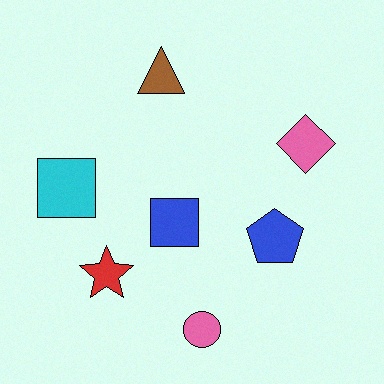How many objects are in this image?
There are 7 objects.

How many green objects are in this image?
There are no green objects.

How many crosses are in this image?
There are no crosses.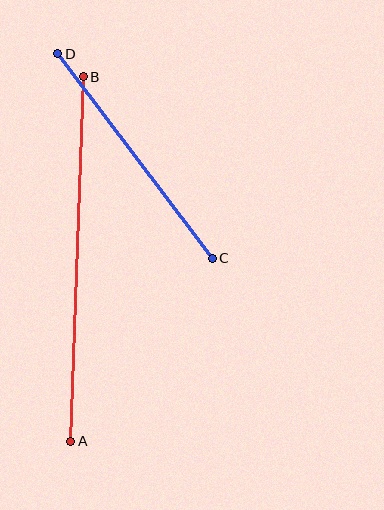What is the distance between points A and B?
The distance is approximately 365 pixels.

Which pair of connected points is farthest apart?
Points A and B are farthest apart.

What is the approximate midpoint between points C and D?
The midpoint is at approximately (135, 156) pixels.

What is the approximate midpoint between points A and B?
The midpoint is at approximately (77, 259) pixels.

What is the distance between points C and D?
The distance is approximately 257 pixels.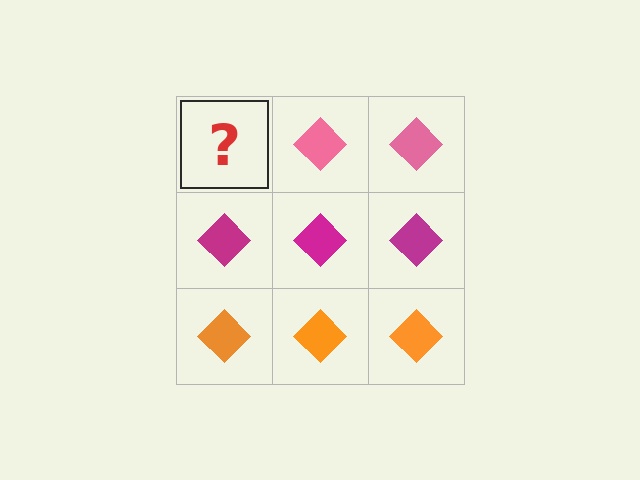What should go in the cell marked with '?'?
The missing cell should contain a pink diamond.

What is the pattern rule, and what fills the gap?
The rule is that each row has a consistent color. The gap should be filled with a pink diamond.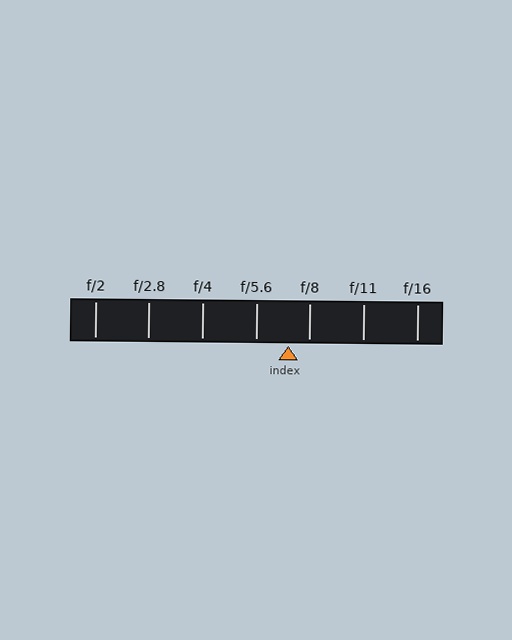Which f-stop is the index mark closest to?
The index mark is closest to f/8.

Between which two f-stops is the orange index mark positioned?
The index mark is between f/5.6 and f/8.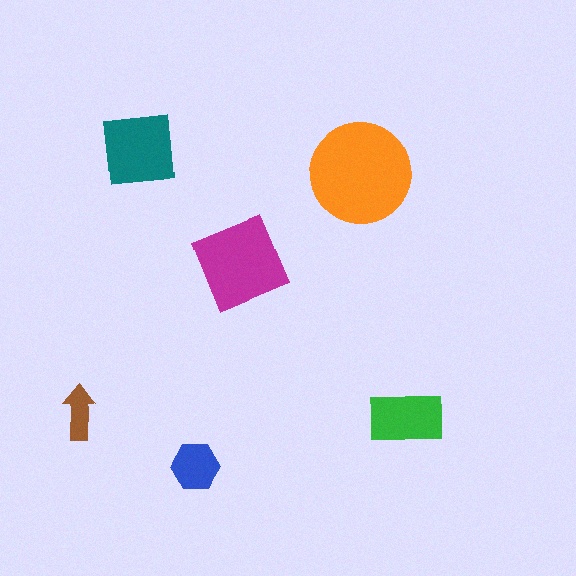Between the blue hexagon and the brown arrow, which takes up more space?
The blue hexagon.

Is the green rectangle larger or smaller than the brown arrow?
Larger.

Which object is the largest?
The orange circle.